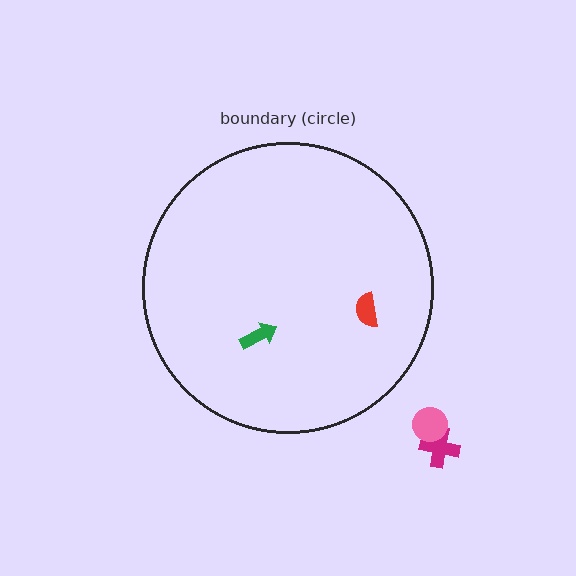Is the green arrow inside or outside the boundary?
Inside.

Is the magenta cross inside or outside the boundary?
Outside.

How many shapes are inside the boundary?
2 inside, 2 outside.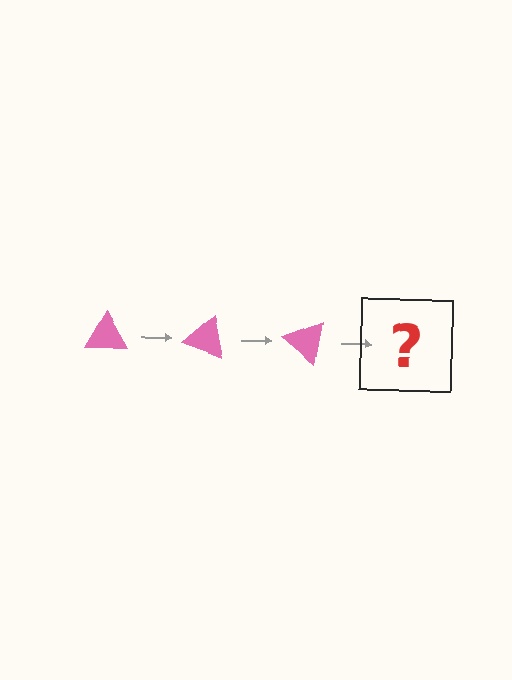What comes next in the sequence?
The next element should be a pink triangle rotated 60 degrees.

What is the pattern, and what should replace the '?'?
The pattern is that the triangle rotates 20 degrees each step. The '?' should be a pink triangle rotated 60 degrees.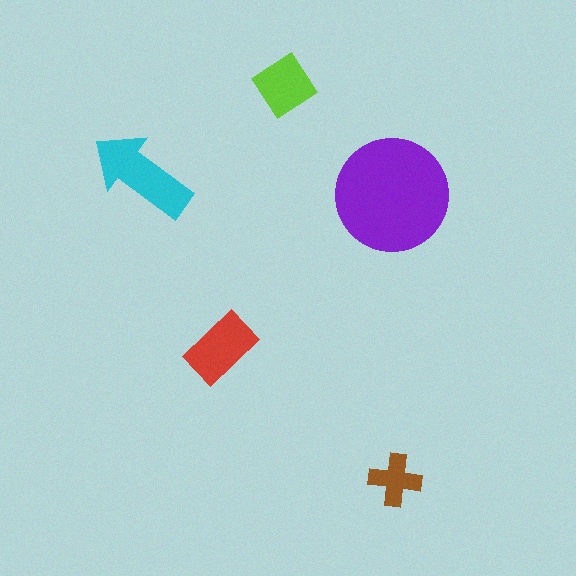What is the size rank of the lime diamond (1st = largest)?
4th.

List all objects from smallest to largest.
The brown cross, the lime diamond, the red rectangle, the cyan arrow, the purple circle.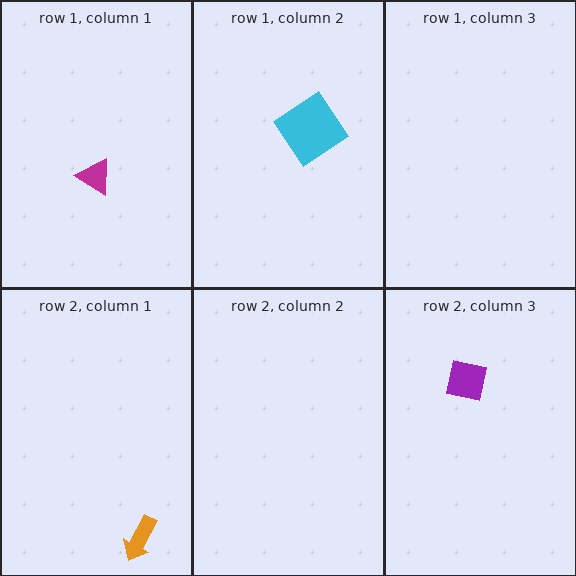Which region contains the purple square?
The row 2, column 3 region.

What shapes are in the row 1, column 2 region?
The cyan diamond.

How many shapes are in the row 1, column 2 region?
1.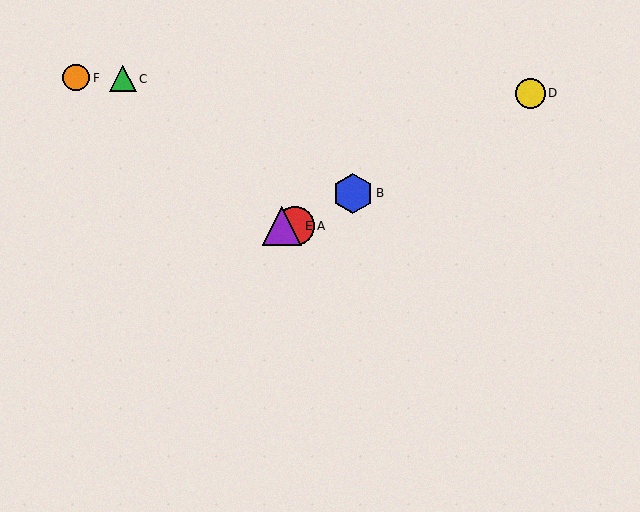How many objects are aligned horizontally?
2 objects (A, E) are aligned horizontally.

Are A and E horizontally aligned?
Yes, both are at y≈226.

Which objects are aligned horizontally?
Objects A, E are aligned horizontally.